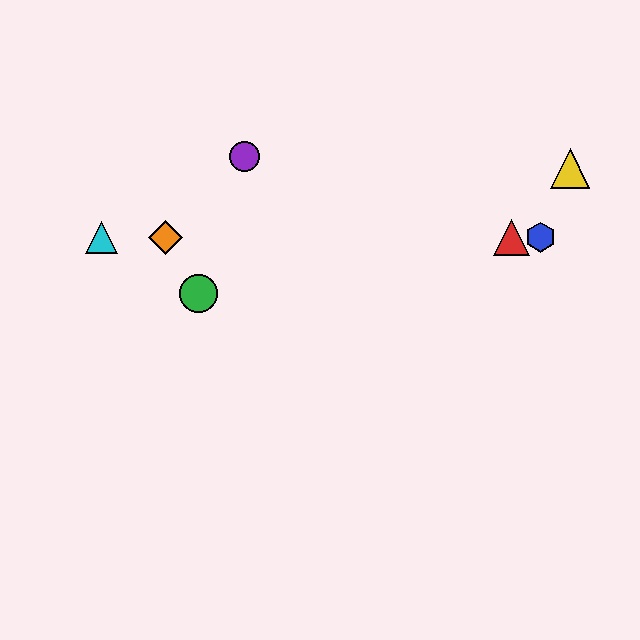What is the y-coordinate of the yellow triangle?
The yellow triangle is at y≈169.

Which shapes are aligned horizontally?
The red triangle, the blue hexagon, the orange diamond, the cyan triangle are aligned horizontally.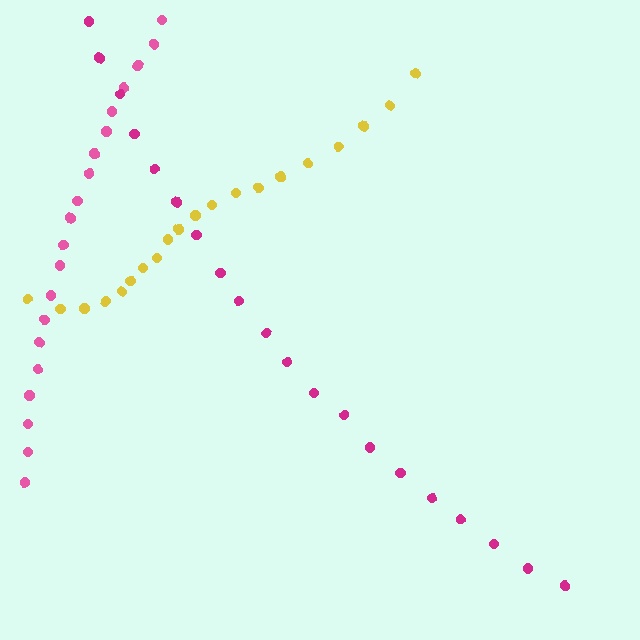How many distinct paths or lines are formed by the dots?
There are 3 distinct paths.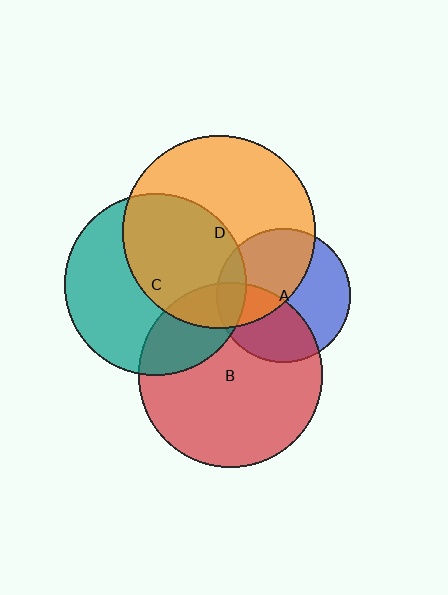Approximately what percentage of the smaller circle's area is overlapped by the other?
Approximately 50%.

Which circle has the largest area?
Circle D (orange).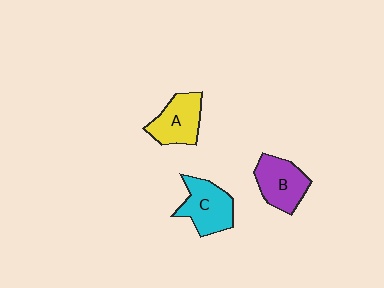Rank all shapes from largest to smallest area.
From largest to smallest: C (cyan), B (purple), A (yellow).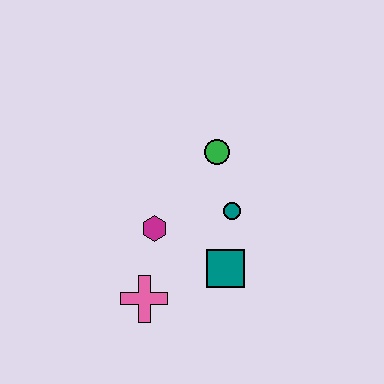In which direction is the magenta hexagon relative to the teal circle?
The magenta hexagon is to the left of the teal circle.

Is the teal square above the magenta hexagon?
No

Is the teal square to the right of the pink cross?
Yes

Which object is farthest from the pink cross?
The green circle is farthest from the pink cross.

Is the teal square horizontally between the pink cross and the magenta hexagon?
No